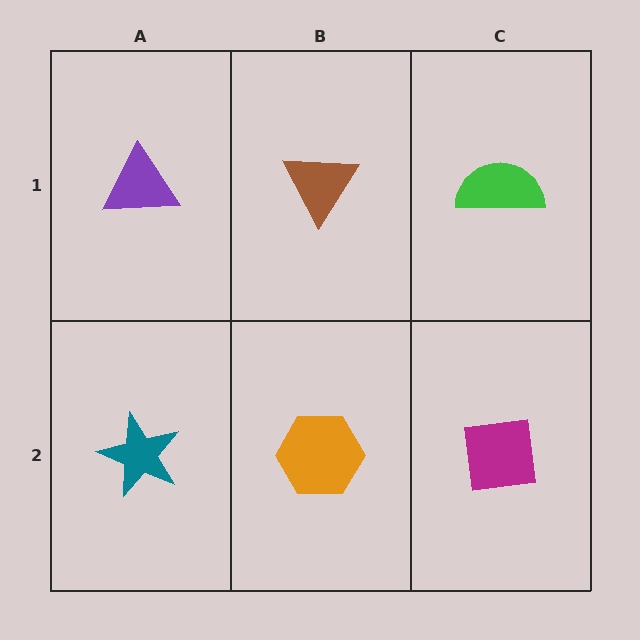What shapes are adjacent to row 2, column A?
A purple triangle (row 1, column A), an orange hexagon (row 2, column B).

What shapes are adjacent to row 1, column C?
A magenta square (row 2, column C), a brown triangle (row 1, column B).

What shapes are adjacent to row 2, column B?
A brown triangle (row 1, column B), a teal star (row 2, column A), a magenta square (row 2, column C).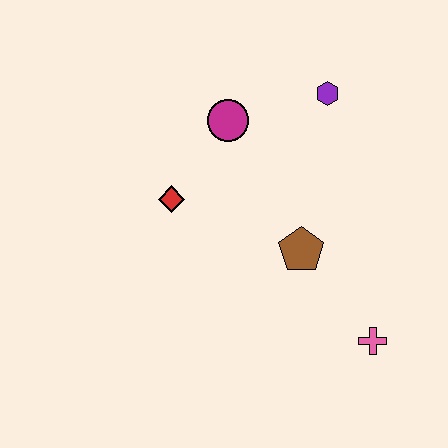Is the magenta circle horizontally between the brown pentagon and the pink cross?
No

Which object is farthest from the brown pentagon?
The purple hexagon is farthest from the brown pentagon.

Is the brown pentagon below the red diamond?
Yes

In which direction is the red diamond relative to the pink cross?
The red diamond is to the left of the pink cross.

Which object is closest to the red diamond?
The magenta circle is closest to the red diamond.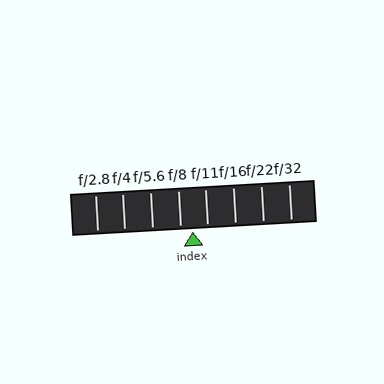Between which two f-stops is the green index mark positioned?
The index mark is between f/8 and f/11.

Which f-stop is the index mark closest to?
The index mark is closest to f/8.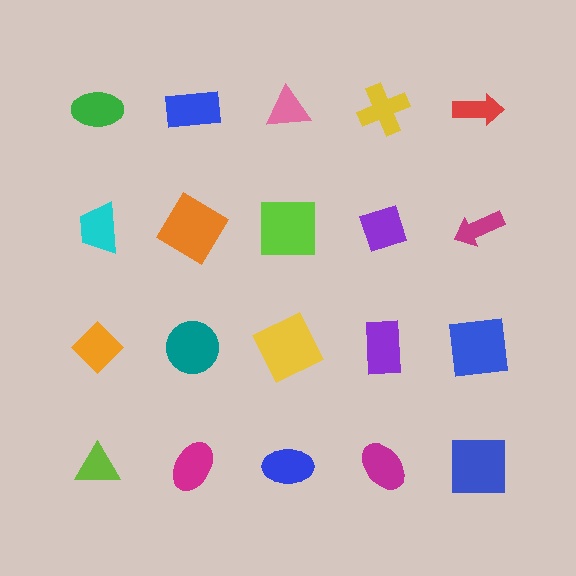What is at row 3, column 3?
A yellow square.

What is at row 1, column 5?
A red arrow.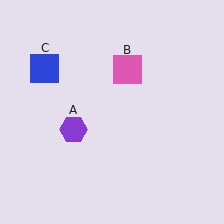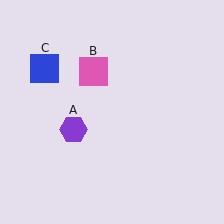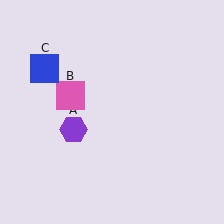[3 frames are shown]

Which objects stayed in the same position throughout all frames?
Purple hexagon (object A) and blue square (object C) remained stationary.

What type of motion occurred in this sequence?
The pink square (object B) rotated counterclockwise around the center of the scene.